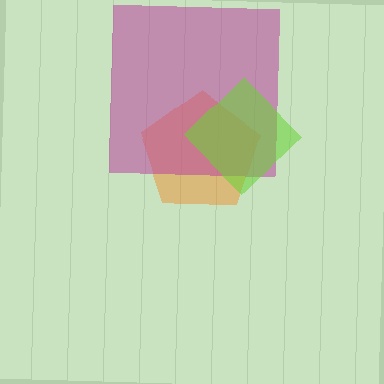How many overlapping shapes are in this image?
There are 3 overlapping shapes in the image.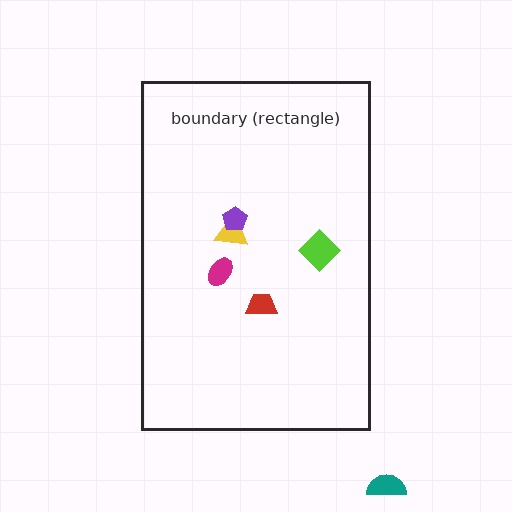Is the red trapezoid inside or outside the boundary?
Inside.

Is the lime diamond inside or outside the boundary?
Inside.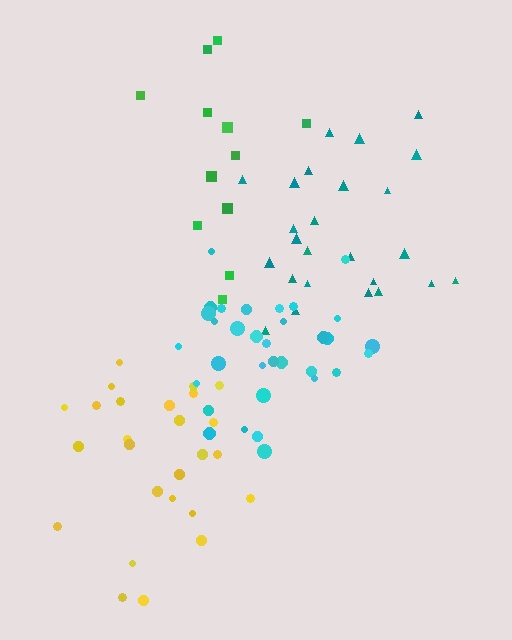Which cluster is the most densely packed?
Cyan.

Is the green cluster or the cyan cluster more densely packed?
Cyan.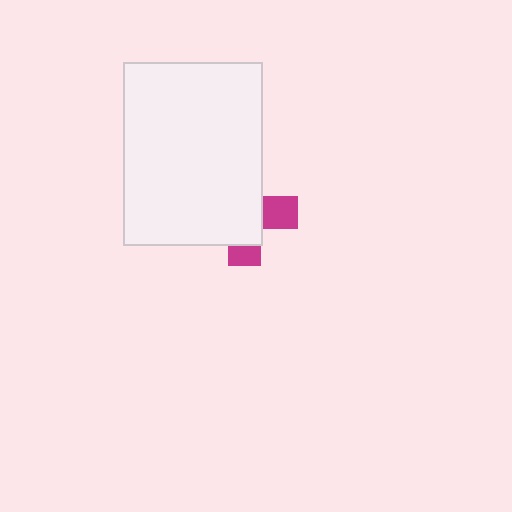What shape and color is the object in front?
The object in front is a white rectangle.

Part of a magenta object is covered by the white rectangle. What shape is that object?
It is a cross.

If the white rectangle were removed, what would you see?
You would see the complete magenta cross.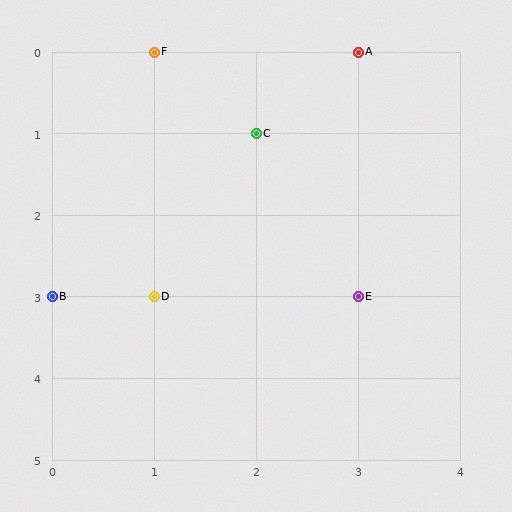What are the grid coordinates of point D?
Point D is at grid coordinates (1, 3).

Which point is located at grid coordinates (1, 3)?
Point D is at (1, 3).